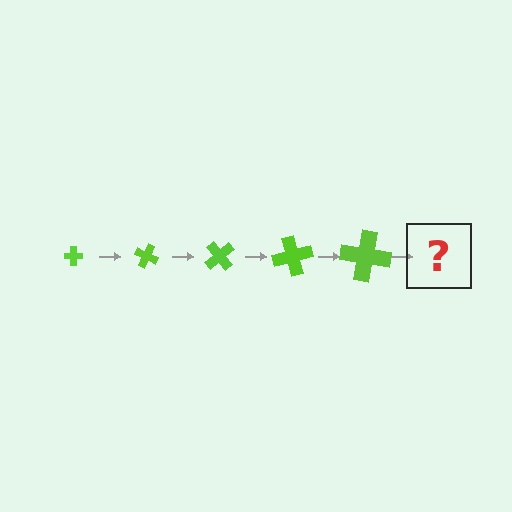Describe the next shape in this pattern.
It should be a cross, larger than the previous one and rotated 125 degrees from the start.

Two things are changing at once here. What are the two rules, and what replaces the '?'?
The two rules are that the cross grows larger each step and it rotates 25 degrees each step. The '?' should be a cross, larger than the previous one and rotated 125 degrees from the start.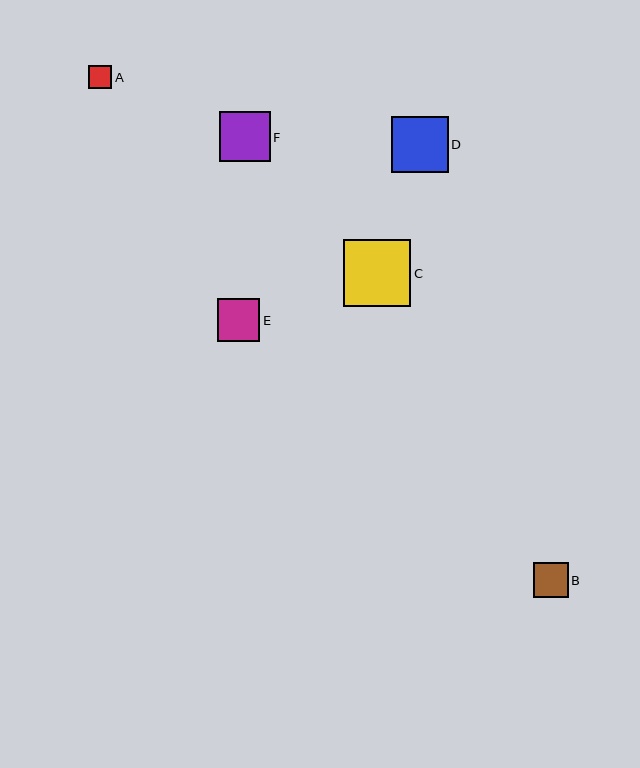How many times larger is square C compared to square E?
Square C is approximately 1.6 times the size of square E.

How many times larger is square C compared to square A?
Square C is approximately 2.9 times the size of square A.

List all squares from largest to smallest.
From largest to smallest: C, D, F, E, B, A.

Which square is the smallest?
Square A is the smallest with a size of approximately 23 pixels.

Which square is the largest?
Square C is the largest with a size of approximately 67 pixels.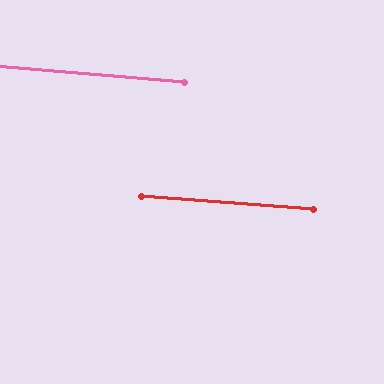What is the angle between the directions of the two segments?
Approximately 0 degrees.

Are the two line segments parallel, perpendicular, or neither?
Parallel — their directions differ by only 0.3°.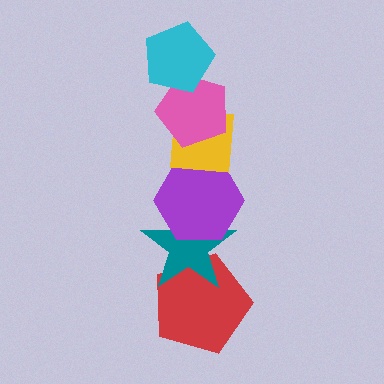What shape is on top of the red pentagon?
The teal star is on top of the red pentagon.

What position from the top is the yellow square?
The yellow square is 3rd from the top.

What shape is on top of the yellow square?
The pink pentagon is on top of the yellow square.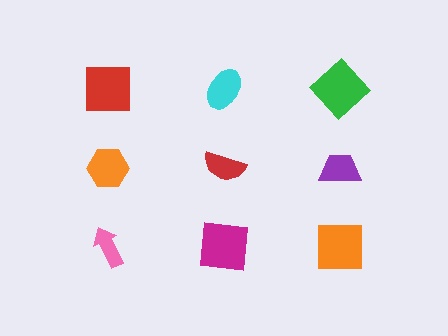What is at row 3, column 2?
A magenta square.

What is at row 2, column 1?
An orange hexagon.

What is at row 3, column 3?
An orange square.